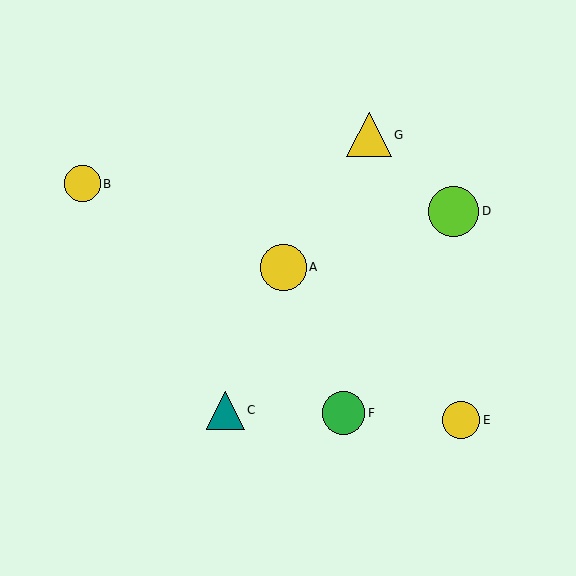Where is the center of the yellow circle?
The center of the yellow circle is at (82, 184).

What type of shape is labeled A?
Shape A is a yellow circle.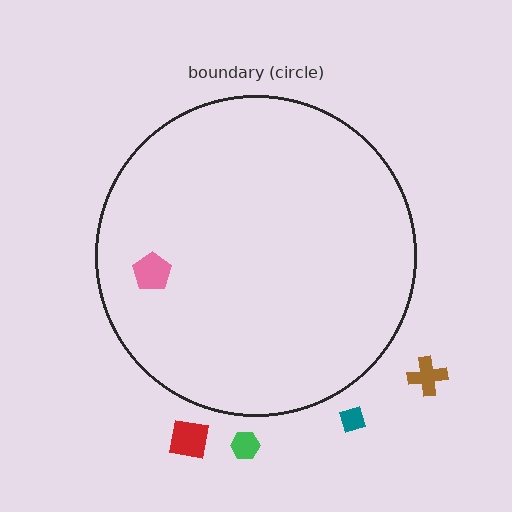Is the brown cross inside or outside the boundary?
Outside.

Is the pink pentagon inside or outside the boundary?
Inside.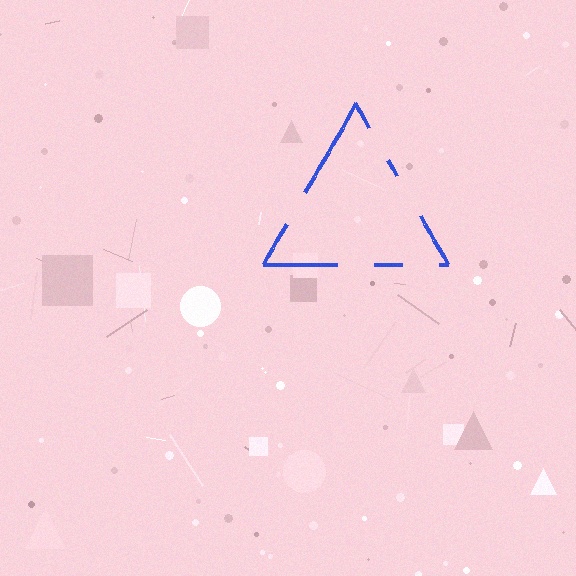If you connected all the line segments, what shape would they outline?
They would outline a triangle.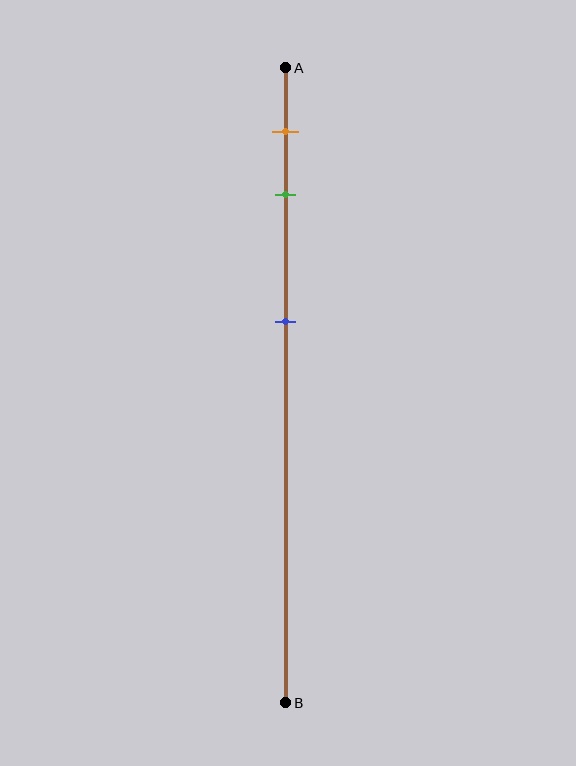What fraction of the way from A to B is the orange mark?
The orange mark is approximately 10% (0.1) of the way from A to B.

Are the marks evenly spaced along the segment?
No, the marks are not evenly spaced.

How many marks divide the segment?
There are 3 marks dividing the segment.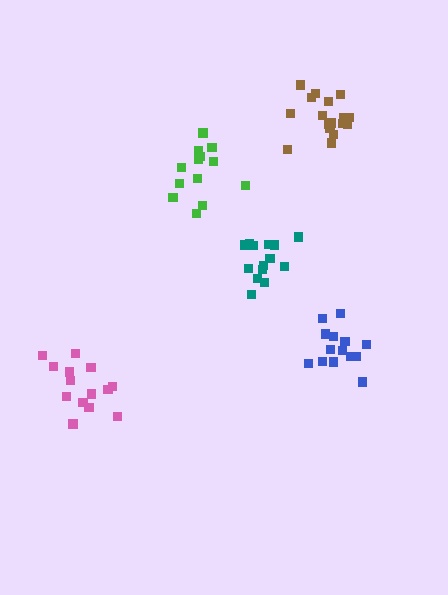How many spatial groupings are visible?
There are 5 spatial groupings.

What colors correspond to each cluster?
The clusters are colored: pink, brown, blue, green, teal.